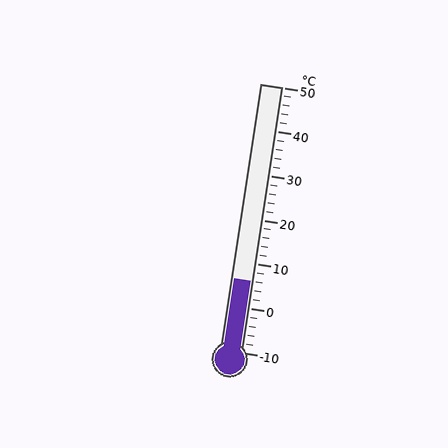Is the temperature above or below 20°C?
The temperature is below 20°C.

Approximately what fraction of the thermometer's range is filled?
The thermometer is filled to approximately 25% of its range.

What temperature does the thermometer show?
The thermometer shows approximately 6°C.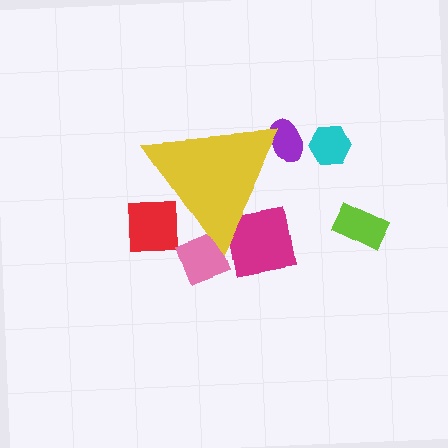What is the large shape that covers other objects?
A yellow triangle.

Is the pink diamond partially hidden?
Yes, the pink diamond is partially hidden behind the yellow triangle.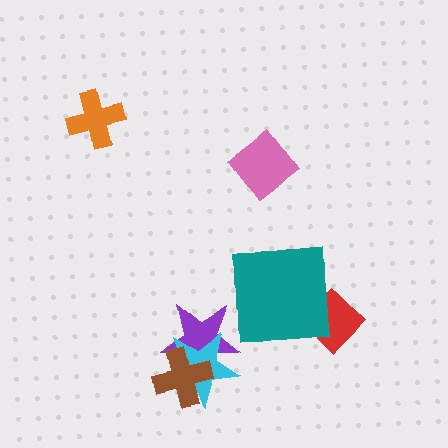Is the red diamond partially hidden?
Yes, it is partially covered by another shape.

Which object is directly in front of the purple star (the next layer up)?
The cyan star is directly in front of the purple star.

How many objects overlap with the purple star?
2 objects overlap with the purple star.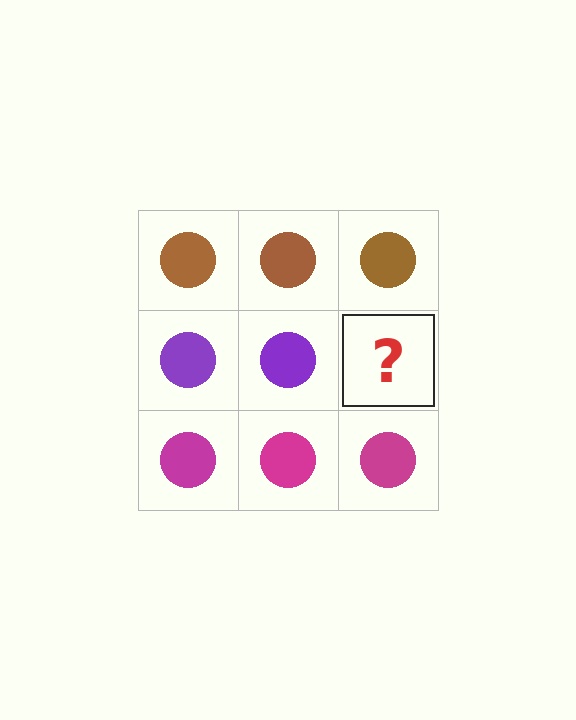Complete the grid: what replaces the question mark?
The question mark should be replaced with a purple circle.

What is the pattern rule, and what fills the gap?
The rule is that each row has a consistent color. The gap should be filled with a purple circle.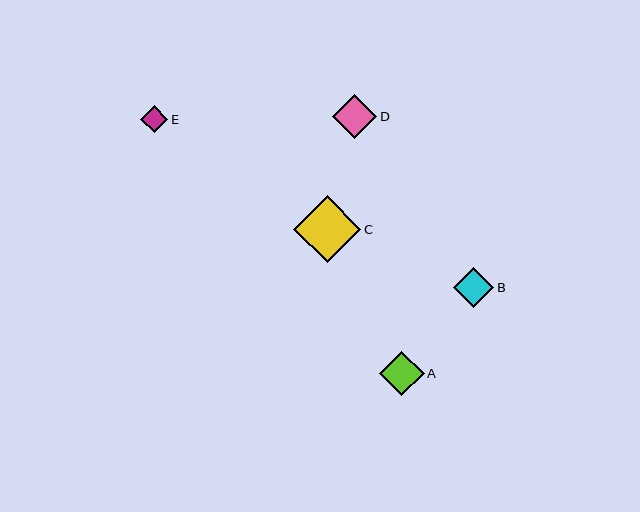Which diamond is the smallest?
Diamond E is the smallest with a size of approximately 27 pixels.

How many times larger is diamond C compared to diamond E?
Diamond C is approximately 2.5 times the size of diamond E.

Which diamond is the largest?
Diamond C is the largest with a size of approximately 67 pixels.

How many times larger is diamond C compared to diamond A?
Diamond C is approximately 1.5 times the size of diamond A.